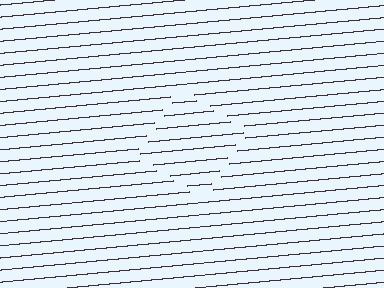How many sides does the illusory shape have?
4 sides — the line-ends trace a square.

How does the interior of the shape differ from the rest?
The interior of the shape contains the same grating, shifted by half a period — the contour is defined by the phase discontinuity where line-ends from the inner and outer gratings abut.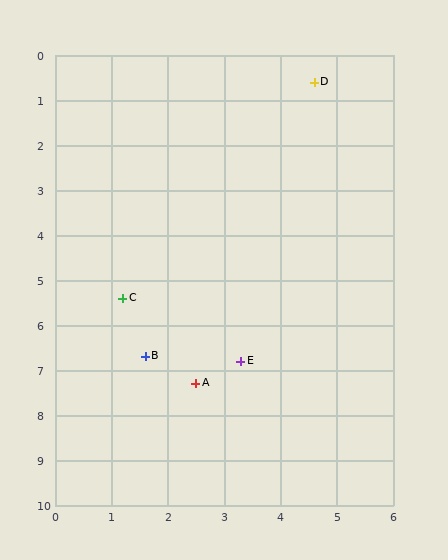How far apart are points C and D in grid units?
Points C and D are about 5.9 grid units apart.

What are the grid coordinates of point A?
Point A is at approximately (2.5, 7.3).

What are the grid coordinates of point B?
Point B is at approximately (1.6, 6.7).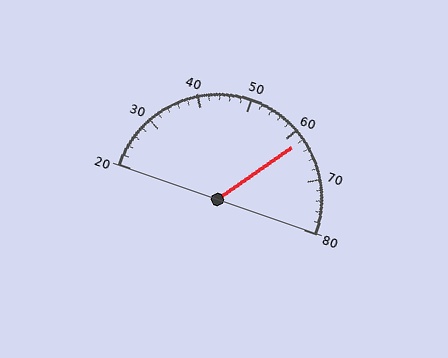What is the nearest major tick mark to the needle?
The nearest major tick mark is 60.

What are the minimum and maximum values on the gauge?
The gauge ranges from 20 to 80.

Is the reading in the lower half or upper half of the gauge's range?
The reading is in the upper half of the range (20 to 80).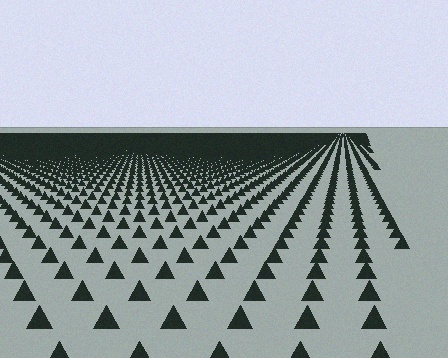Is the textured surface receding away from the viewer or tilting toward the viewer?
The surface is receding away from the viewer. Texture elements get smaller and denser toward the top.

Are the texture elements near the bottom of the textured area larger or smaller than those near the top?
Larger. Near the bottom, elements are closer to the viewer and appear at a bigger on-screen size.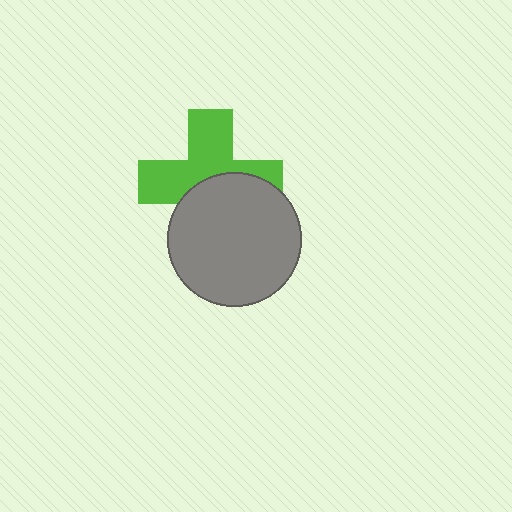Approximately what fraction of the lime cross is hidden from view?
Roughly 44% of the lime cross is hidden behind the gray circle.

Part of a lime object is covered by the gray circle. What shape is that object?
It is a cross.